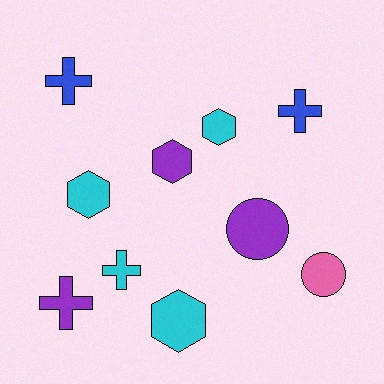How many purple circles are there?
There is 1 purple circle.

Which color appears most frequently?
Cyan, with 4 objects.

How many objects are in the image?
There are 10 objects.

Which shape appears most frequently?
Hexagon, with 4 objects.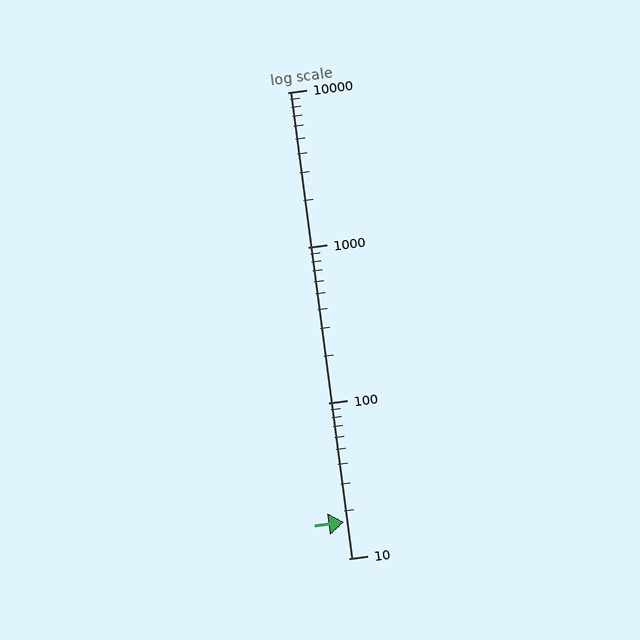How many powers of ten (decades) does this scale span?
The scale spans 3 decades, from 10 to 10000.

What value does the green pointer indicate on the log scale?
The pointer indicates approximately 17.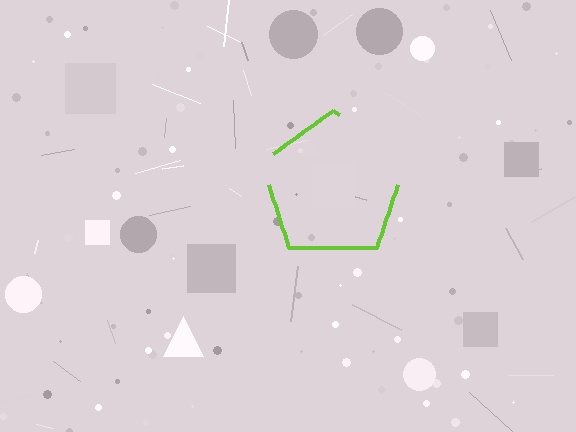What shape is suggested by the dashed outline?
The dashed outline suggests a pentagon.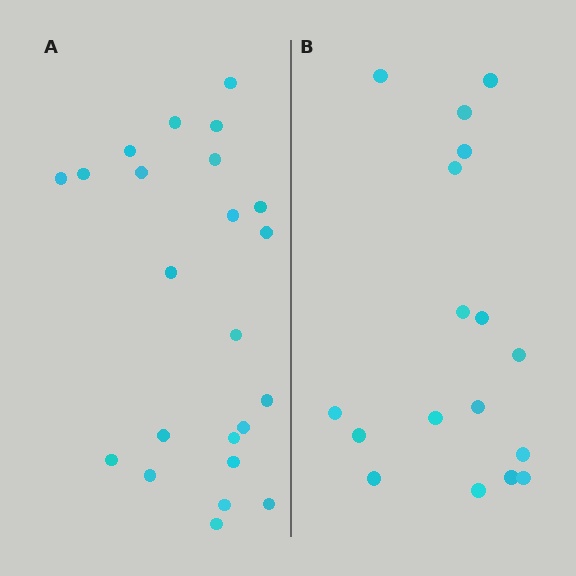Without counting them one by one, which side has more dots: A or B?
Region A (the left region) has more dots.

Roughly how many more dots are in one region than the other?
Region A has about 6 more dots than region B.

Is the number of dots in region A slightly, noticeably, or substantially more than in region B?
Region A has noticeably more, but not dramatically so. The ratio is roughly 1.4 to 1.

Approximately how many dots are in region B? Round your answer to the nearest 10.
About 20 dots. (The exact count is 17, which rounds to 20.)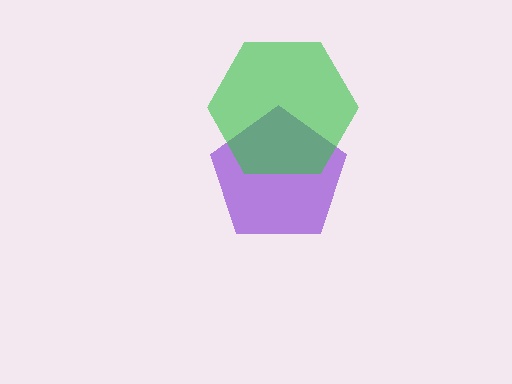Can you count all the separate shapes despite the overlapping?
Yes, there are 2 separate shapes.